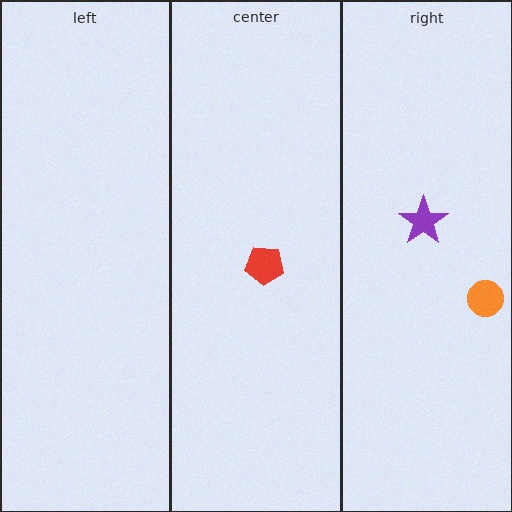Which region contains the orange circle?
The right region.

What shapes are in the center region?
The red pentagon.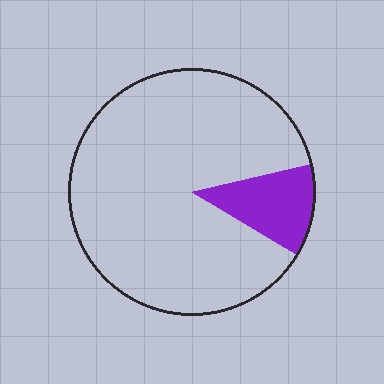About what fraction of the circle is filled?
About one eighth (1/8).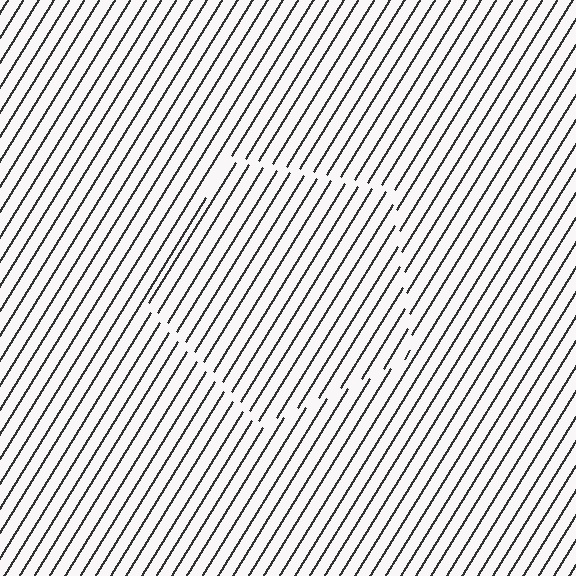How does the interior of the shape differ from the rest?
The interior of the shape contains the same grating, shifted by half a period — the contour is defined by the phase discontinuity where line-ends from the inner and outer gratings abut.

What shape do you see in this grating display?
An illusory pentagon. The interior of the shape contains the same grating, shifted by half a period — the contour is defined by the phase discontinuity where line-ends from the inner and outer gratings abut.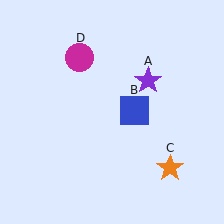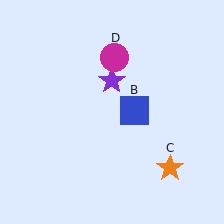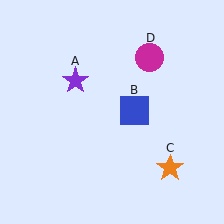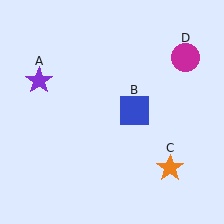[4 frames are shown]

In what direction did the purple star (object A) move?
The purple star (object A) moved left.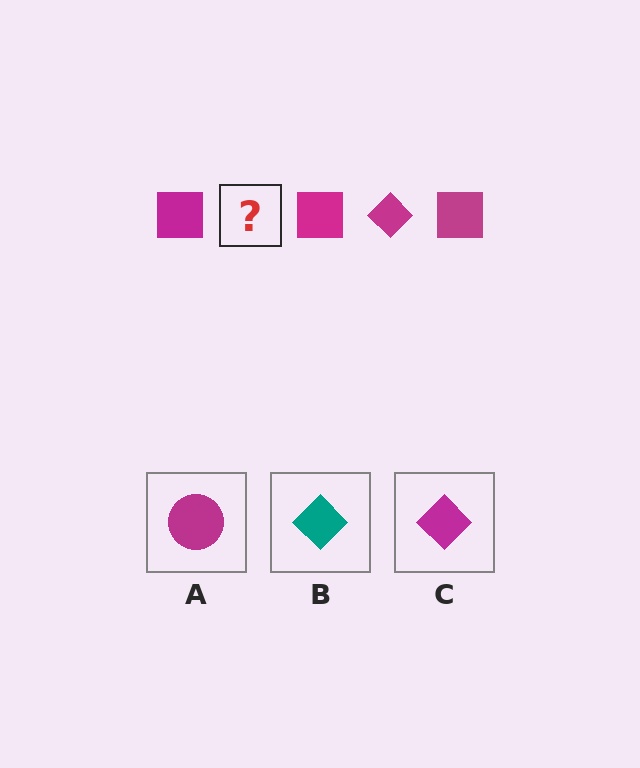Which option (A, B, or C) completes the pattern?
C.